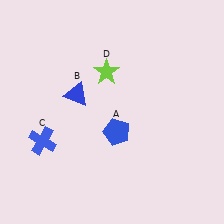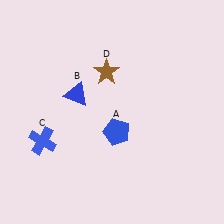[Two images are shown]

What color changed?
The star (D) changed from lime in Image 1 to brown in Image 2.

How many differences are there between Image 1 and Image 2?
There is 1 difference between the two images.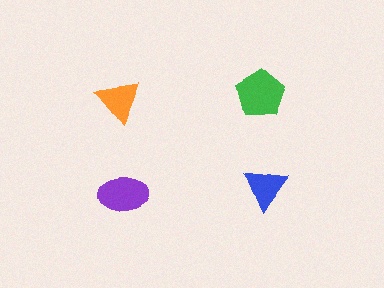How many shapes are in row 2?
2 shapes.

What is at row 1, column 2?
A green pentagon.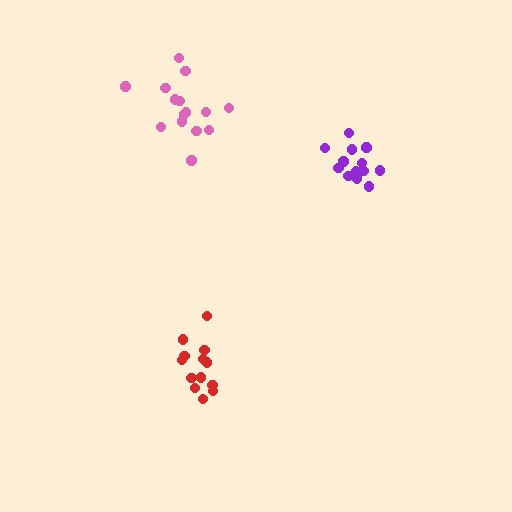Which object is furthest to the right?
The purple cluster is rightmost.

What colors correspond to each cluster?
The clusters are colored: purple, red, pink.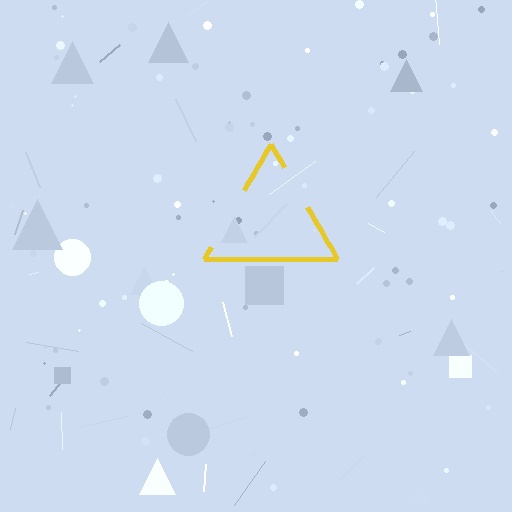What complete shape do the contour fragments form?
The contour fragments form a triangle.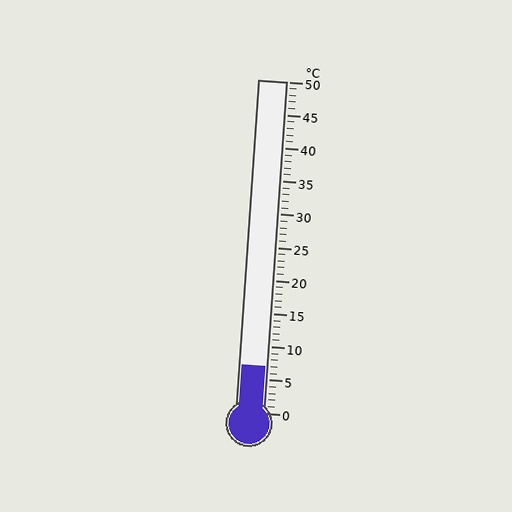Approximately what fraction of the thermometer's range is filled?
The thermometer is filled to approximately 15% of its range.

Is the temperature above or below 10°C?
The temperature is below 10°C.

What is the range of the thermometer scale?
The thermometer scale ranges from 0°C to 50°C.